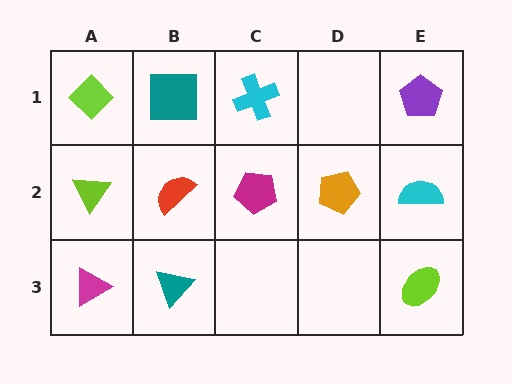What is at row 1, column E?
A purple pentagon.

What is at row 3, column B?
A teal triangle.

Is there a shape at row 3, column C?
No, that cell is empty.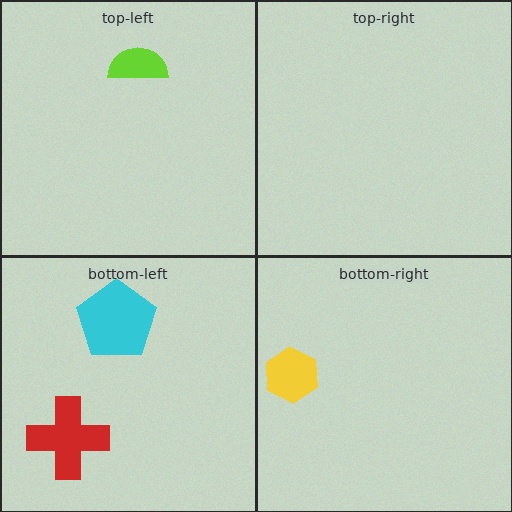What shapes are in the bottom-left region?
The cyan pentagon, the red cross.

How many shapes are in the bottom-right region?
1.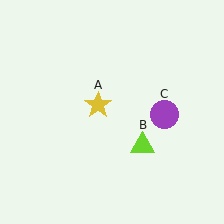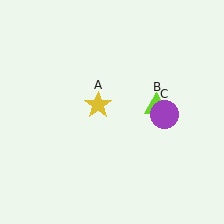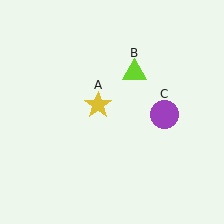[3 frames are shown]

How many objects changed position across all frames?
1 object changed position: lime triangle (object B).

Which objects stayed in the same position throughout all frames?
Yellow star (object A) and purple circle (object C) remained stationary.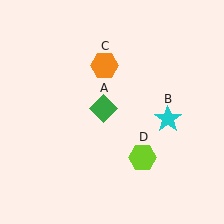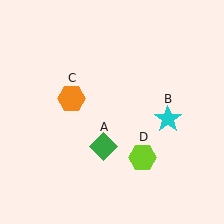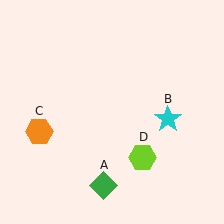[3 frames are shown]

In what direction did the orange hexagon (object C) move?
The orange hexagon (object C) moved down and to the left.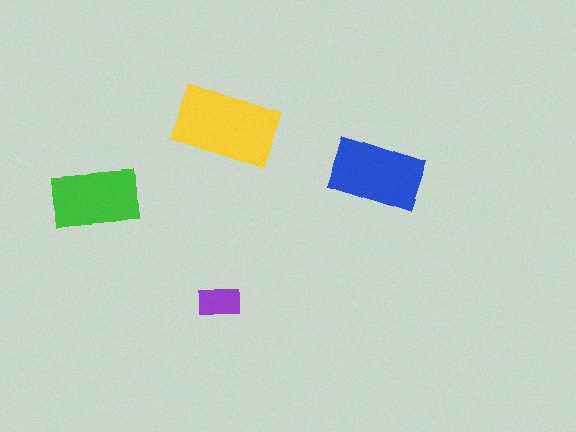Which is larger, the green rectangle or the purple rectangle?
The green one.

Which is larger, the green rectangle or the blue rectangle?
The blue one.